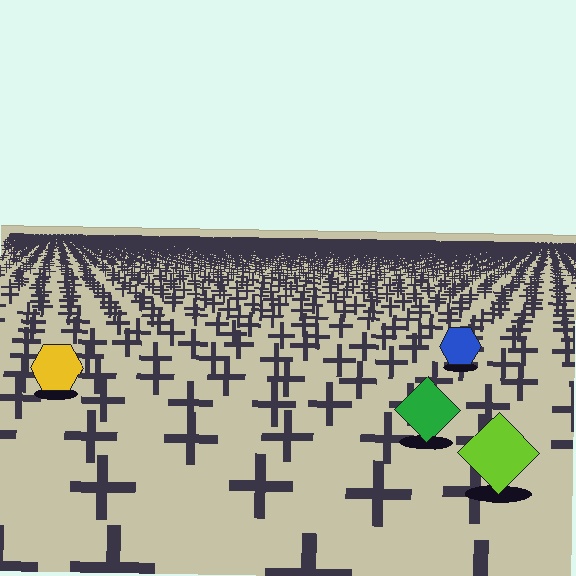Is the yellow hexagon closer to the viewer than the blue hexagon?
Yes. The yellow hexagon is closer — you can tell from the texture gradient: the ground texture is coarser near it.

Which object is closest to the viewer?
The lime diamond is closest. The texture marks near it are larger and more spread out.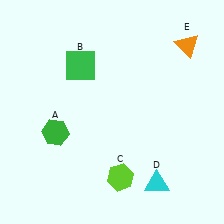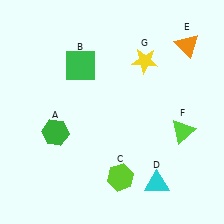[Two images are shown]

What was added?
A lime triangle (F), a yellow star (G) were added in Image 2.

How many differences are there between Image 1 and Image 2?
There are 2 differences between the two images.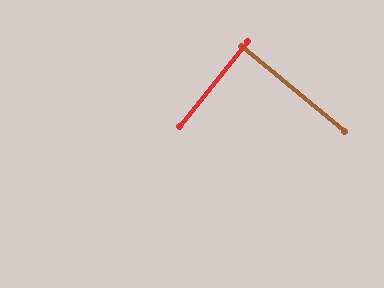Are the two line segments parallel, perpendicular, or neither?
Perpendicular — they meet at approximately 89°.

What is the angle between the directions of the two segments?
Approximately 89 degrees.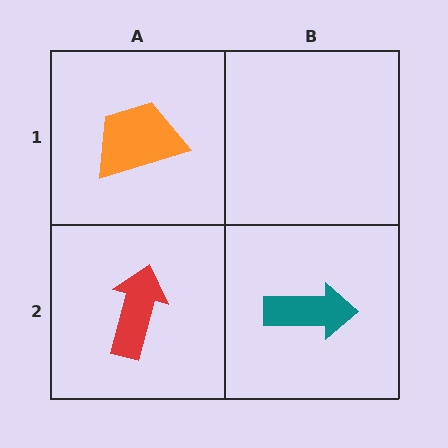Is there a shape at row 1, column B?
No, that cell is empty.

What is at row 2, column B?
A teal arrow.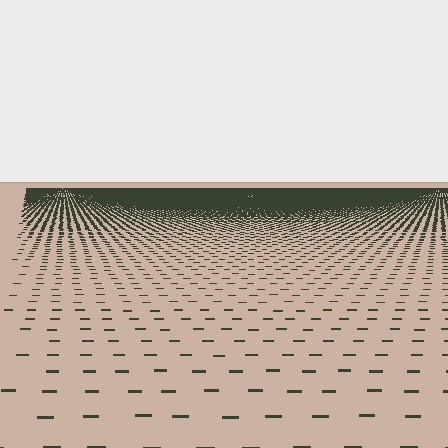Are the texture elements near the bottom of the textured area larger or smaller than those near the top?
Larger. Near the bottom, elements are closer to the viewer and appear at a bigger on-screen size.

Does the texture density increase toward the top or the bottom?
Density increases toward the top.